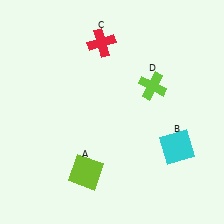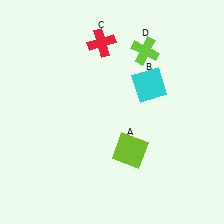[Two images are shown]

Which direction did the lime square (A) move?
The lime square (A) moved right.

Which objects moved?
The objects that moved are: the lime square (A), the cyan square (B), the lime cross (D).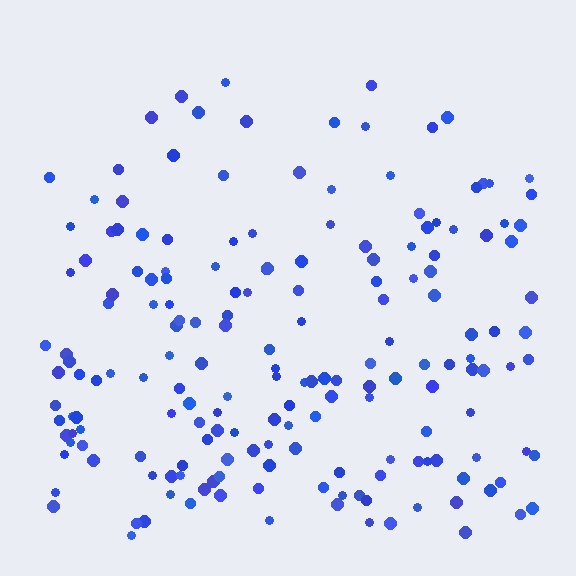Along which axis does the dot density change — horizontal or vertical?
Vertical.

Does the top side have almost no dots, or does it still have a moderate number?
Still a moderate number, just noticeably fewer than the bottom.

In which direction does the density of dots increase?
From top to bottom, with the bottom side densest.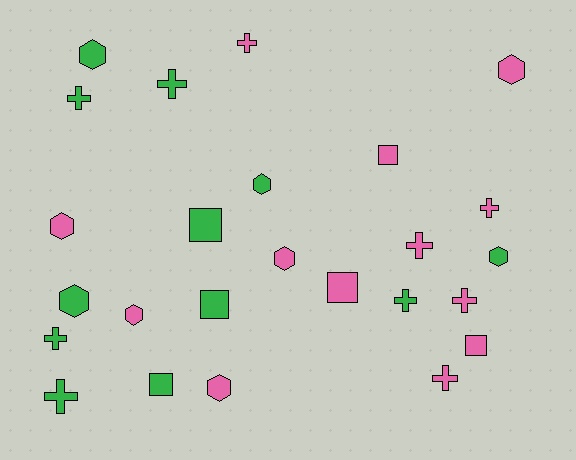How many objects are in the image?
There are 25 objects.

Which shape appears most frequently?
Cross, with 10 objects.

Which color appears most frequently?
Pink, with 13 objects.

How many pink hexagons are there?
There are 5 pink hexagons.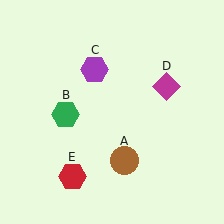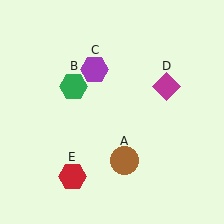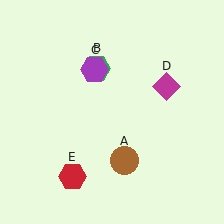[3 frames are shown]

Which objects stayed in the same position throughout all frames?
Brown circle (object A) and purple hexagon (object C) and magenta diamond (object D) and red hexagon (object E) remained stationary.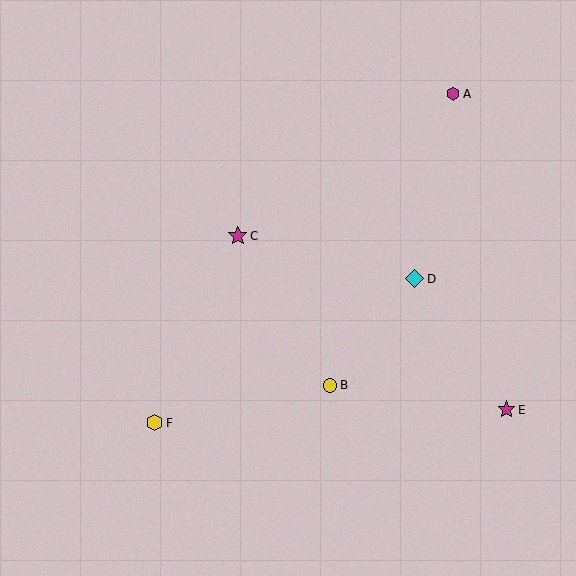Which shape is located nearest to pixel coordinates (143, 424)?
The yellow hexagon (labeled F) at (155, 423) is nearest to that location.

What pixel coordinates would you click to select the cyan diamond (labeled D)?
Click at (415, 279) to select the cyan diamond D.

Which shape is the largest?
The magenta star (labeled C) is the largest.